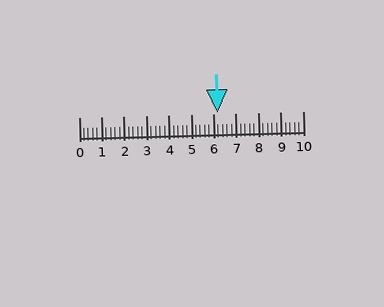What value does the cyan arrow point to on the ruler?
The cyan arrow points to approximately 6.2.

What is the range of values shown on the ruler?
The ruler shows values from 0 to 10.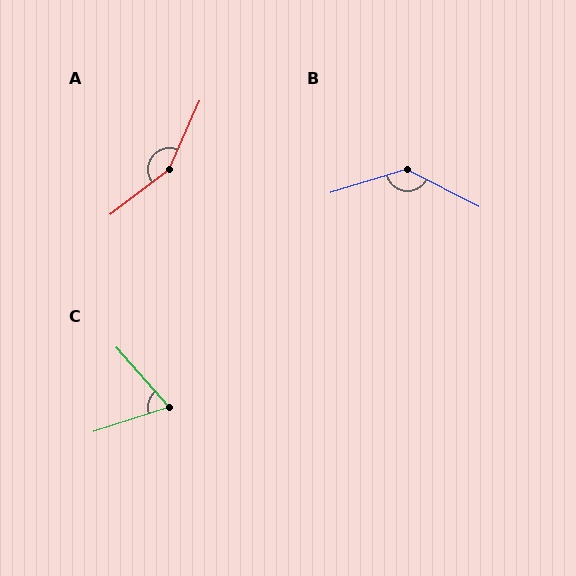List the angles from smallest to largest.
C (67°), B (136°), A (151°).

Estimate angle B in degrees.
Approximately 136 degrees.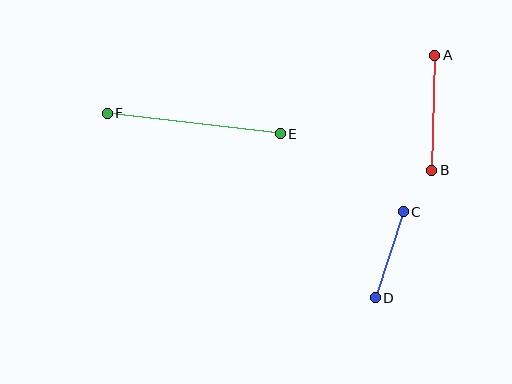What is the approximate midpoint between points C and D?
The midpoint is at approximately (389, 255) pixels.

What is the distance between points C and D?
The distance is approximately 90 pixels.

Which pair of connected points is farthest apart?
Points E and F are farthest apart.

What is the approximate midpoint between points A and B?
The midpoint is at approximately (433, 113) pixels.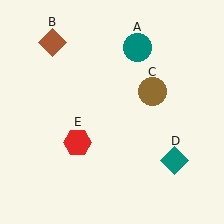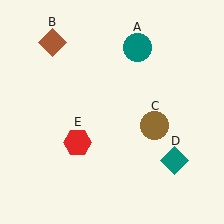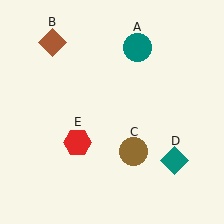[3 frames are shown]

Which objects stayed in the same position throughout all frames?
Teal circle (object A) and brown diamond (object B) and teal diamond (object D) and red hexagon (object E) remained stationary.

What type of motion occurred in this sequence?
The brown circle (object C) rotated clockwise around the center of the scene.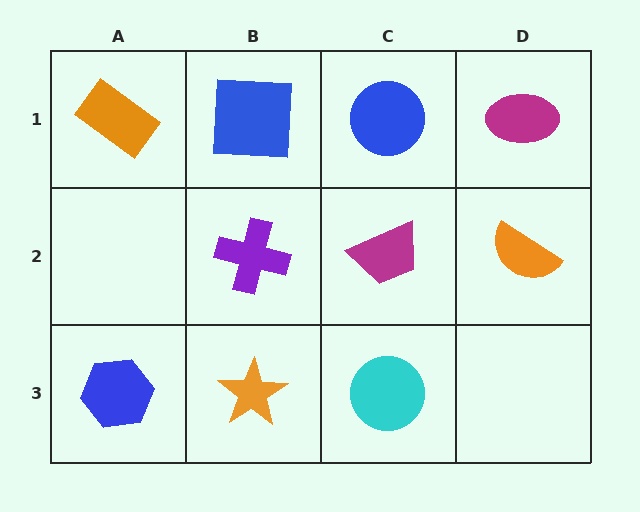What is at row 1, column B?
A blue square.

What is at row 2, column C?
A magenta trapezoid.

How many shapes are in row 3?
3 shapes.